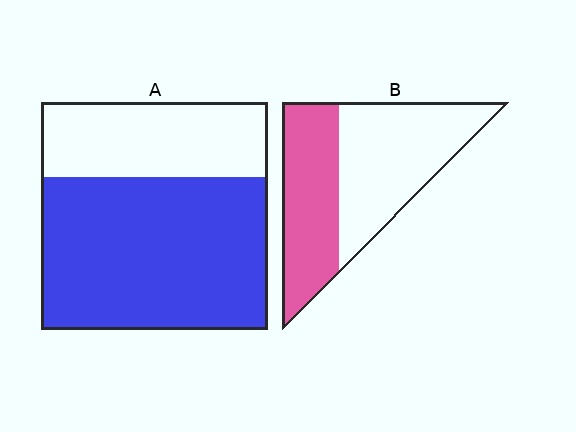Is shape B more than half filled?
No.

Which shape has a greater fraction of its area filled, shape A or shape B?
Shape A.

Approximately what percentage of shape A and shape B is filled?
A is approximately 65% and B is approximately 45%.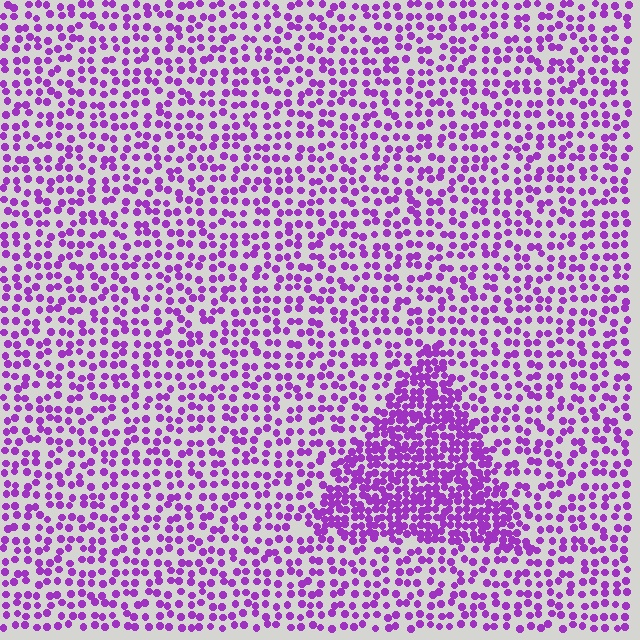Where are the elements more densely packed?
The elements are more densely packed inside the triangle boundary.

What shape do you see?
I see a triangle.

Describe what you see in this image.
The image contains small purple elements arranged at two different densities. A triangle-shaped region is visible where the elements are more densely packed than the surrounding area.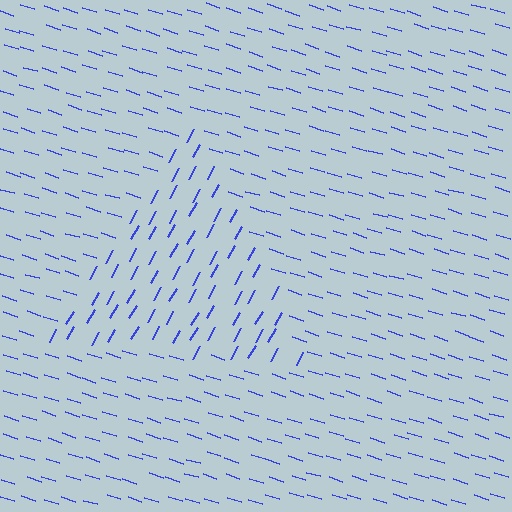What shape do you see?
I see a triangle.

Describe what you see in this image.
The image is filled with small blue line segments. A triangle region in the image has lines oriented differently from the surrounding lines, creating a visible texture boundary.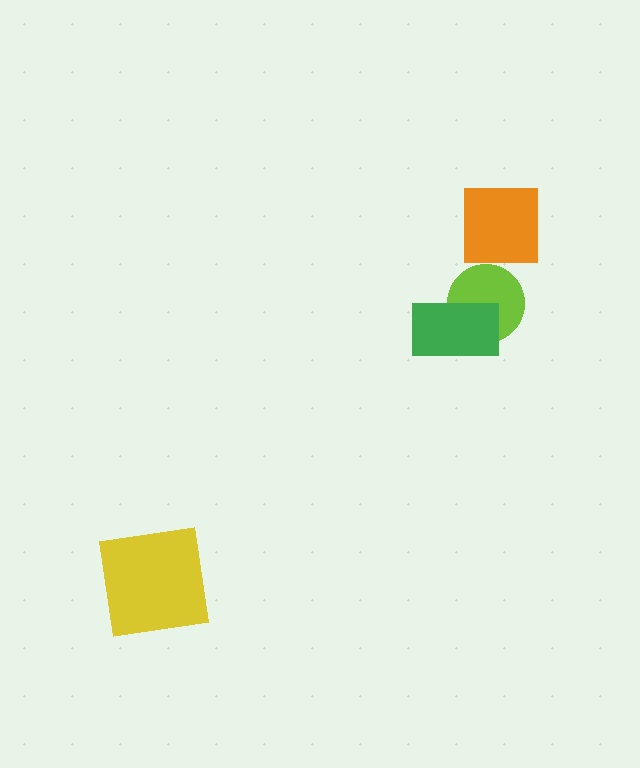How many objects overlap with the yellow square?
0 objects overlap with the yellow square.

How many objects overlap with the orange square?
0 objects overlap with the orange square.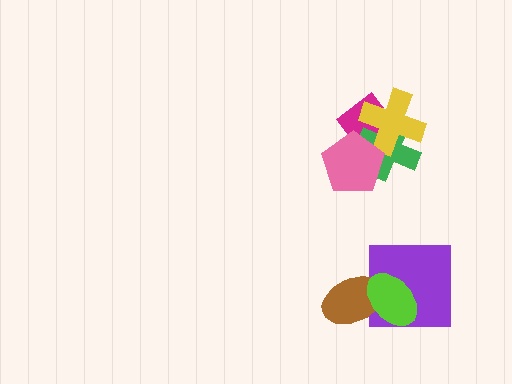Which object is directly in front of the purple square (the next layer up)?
The brown ellipse is directly in front of the purple square.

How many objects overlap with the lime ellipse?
2 objects overlap with the lime ellipse.